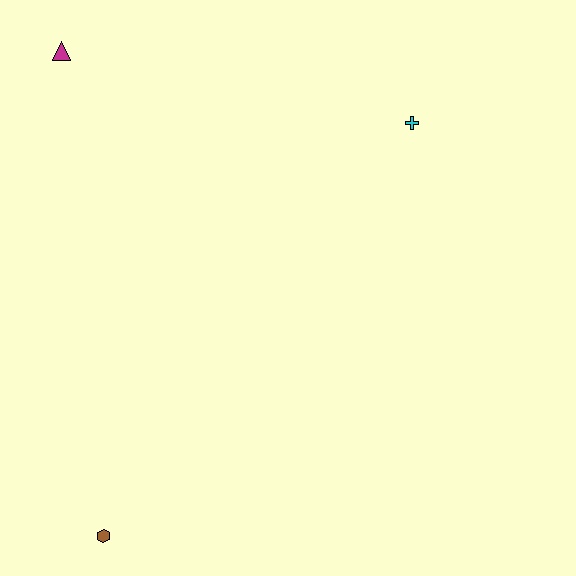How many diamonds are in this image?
There are no diamonds.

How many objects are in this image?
There are 3 objects.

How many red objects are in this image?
There are no red objects.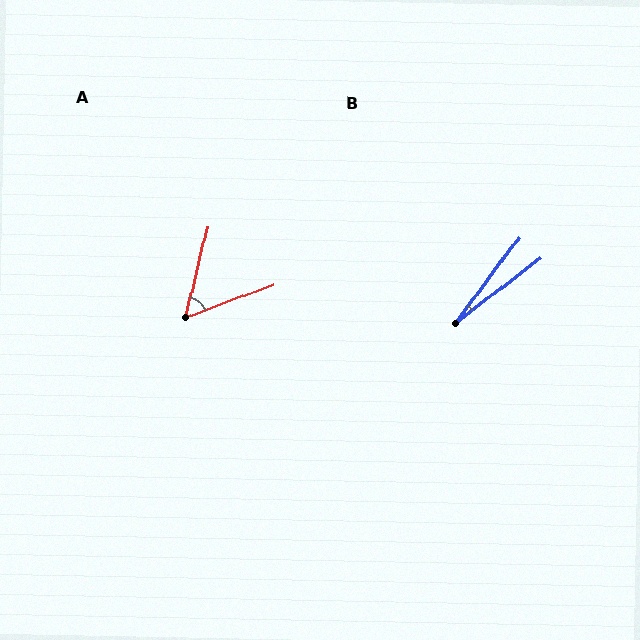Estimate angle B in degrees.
Approximately 16 degrees.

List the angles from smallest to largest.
B (16°), A (56°).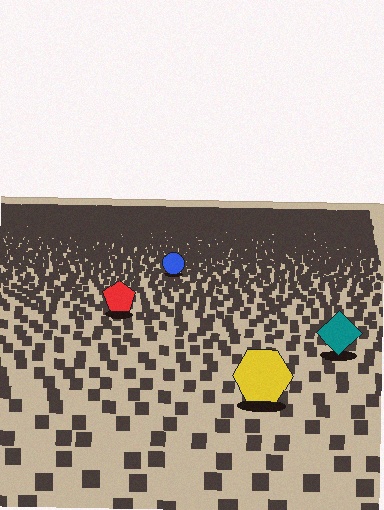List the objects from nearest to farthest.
From nearest to farthest: the yellow hexagon, the teal diamond, the red pentagon, the blue circle.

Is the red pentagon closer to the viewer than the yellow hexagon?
No. The yellow hexagon is closer — you can tell from the texture gradient: the ground texture is coarser near it.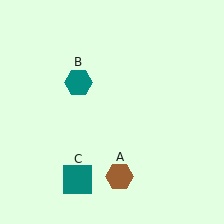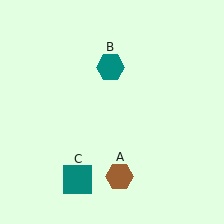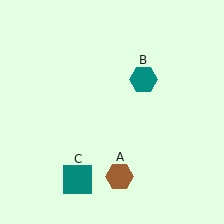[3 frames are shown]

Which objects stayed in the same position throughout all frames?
Brown hexagon (object A) and teal square (object C) remained stationary.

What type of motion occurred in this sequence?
The teal hexagon (object B) rotated clockwise around the center of the scene.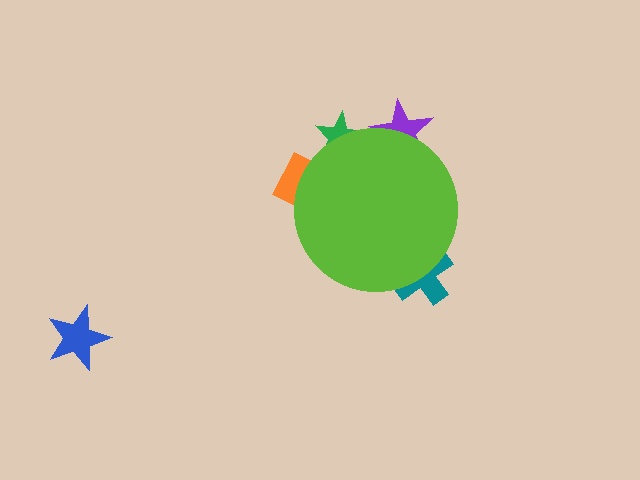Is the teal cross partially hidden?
Yes, the teal cross is partially hidden behind the lime circle.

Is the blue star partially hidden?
No, the blue star is fully visible.